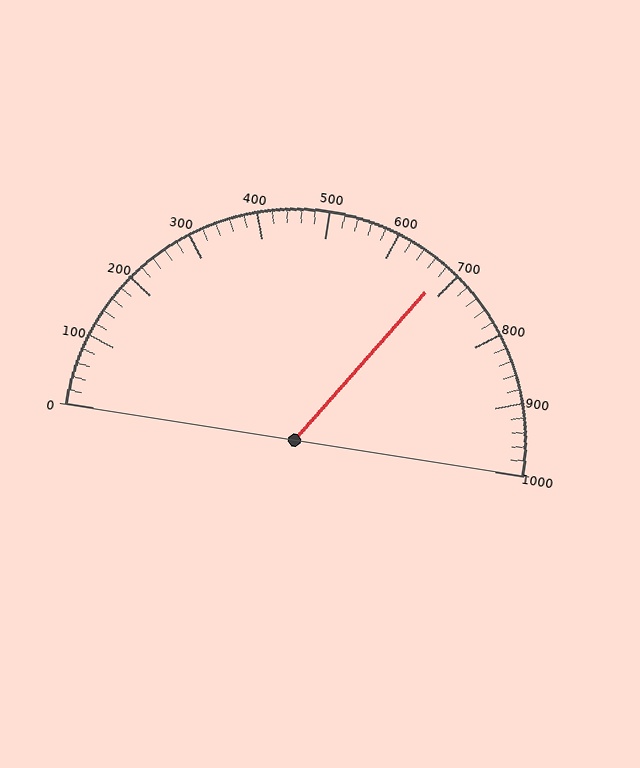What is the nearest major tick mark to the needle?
The nearest major tick mark is 700.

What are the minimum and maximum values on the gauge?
The gauge ranges from 0 to 1000.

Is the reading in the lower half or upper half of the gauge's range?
The reading is in the upper half of the range (0 to 1000).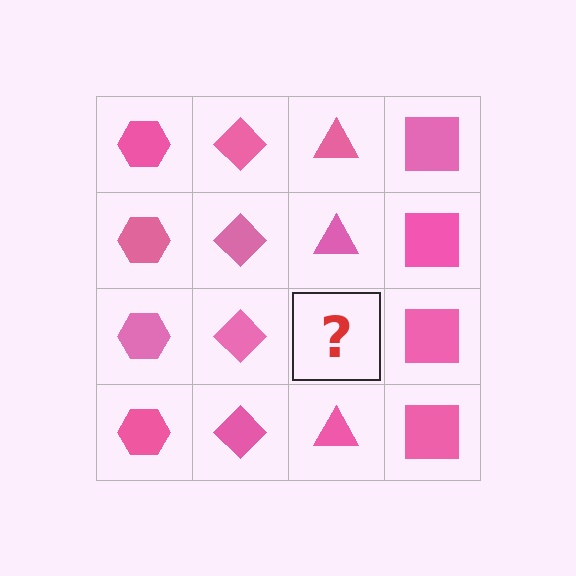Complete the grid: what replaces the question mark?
The question mark should be replaced with a pink triangle.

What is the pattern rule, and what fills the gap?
The rule is that each column has a consistent shape. The gap should be filled with a pink triangle.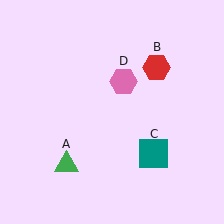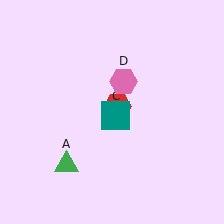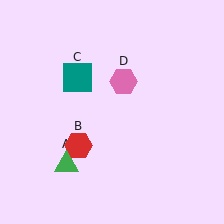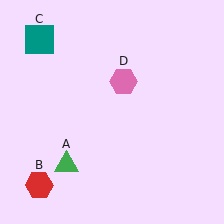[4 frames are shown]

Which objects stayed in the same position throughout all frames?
Green triangle (object A) and pink hexagon (object D) remained stationary.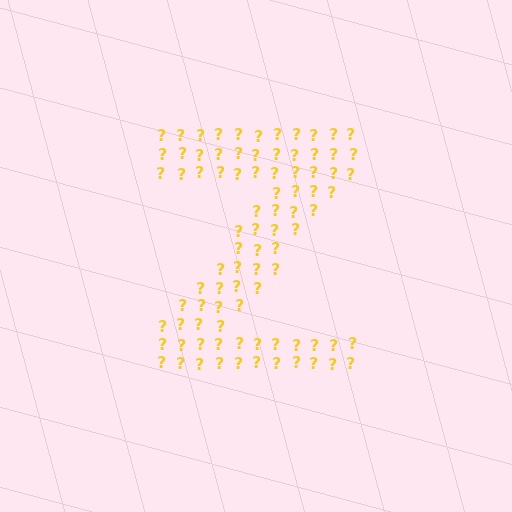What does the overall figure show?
The overall figure shows the letter Z.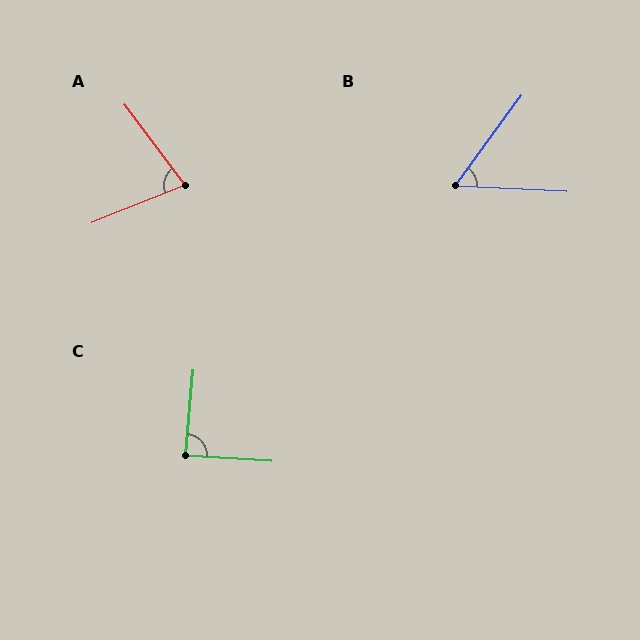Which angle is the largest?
C, at approximately 89 degrees.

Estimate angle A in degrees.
Approximately 75 degrees.